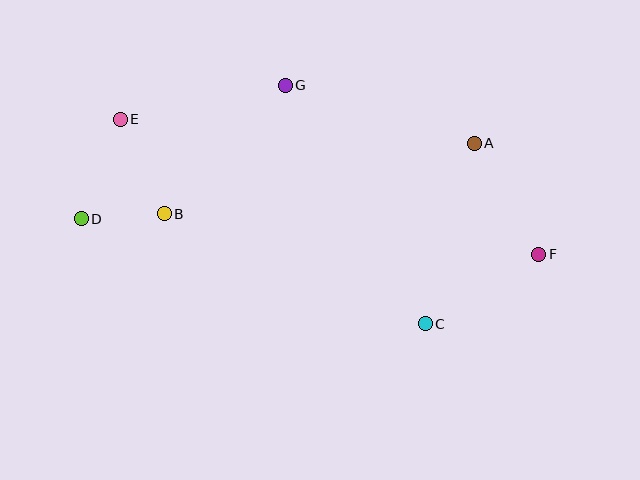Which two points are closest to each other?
Points B and D are closest to each other.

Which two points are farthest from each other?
Points D and F are farthest from each other.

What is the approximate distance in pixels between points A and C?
The distance between A and C is approximately 187 pixels.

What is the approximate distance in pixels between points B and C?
The distance between B and C is approximately 284 pixels.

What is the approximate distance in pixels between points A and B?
The distance between A and B is approximately 318 pixels.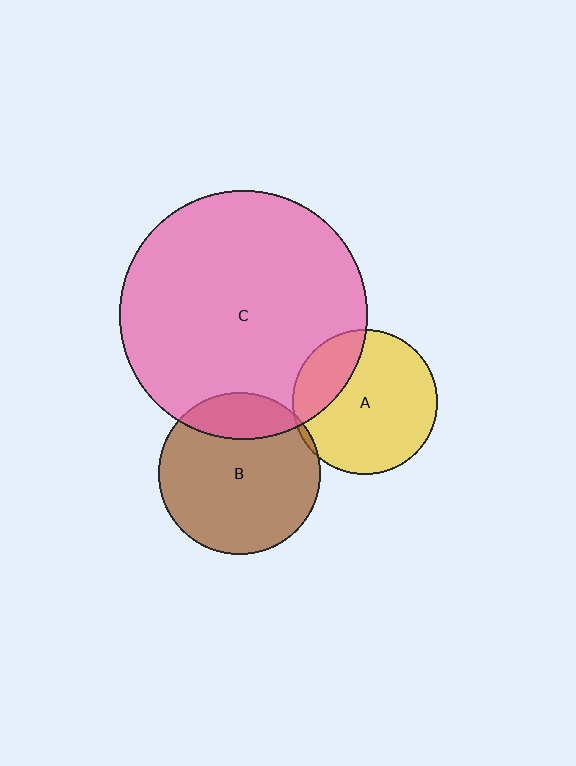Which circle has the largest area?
Circle C (pink).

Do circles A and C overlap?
Yes.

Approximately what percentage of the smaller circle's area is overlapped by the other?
Approximately 25%.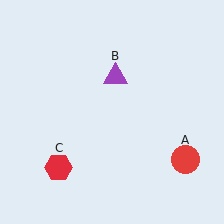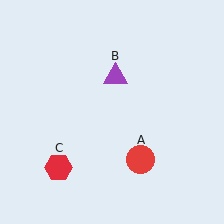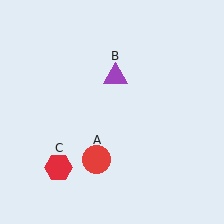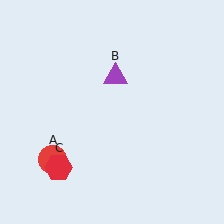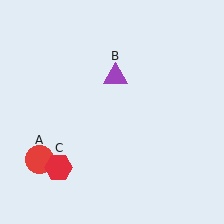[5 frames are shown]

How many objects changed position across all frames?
1 object changed position: red circle (object A).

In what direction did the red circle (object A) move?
The red circle (object A) moved left.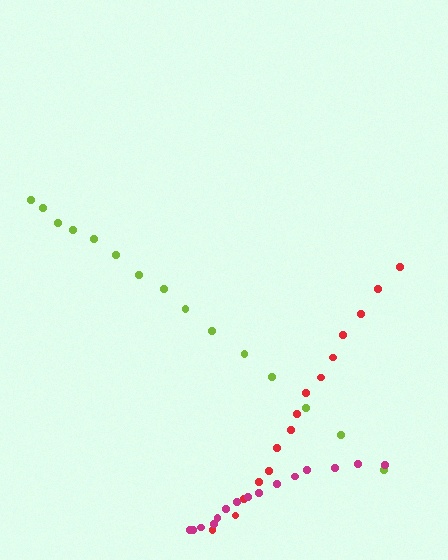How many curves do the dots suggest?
There are 3 distinct paths.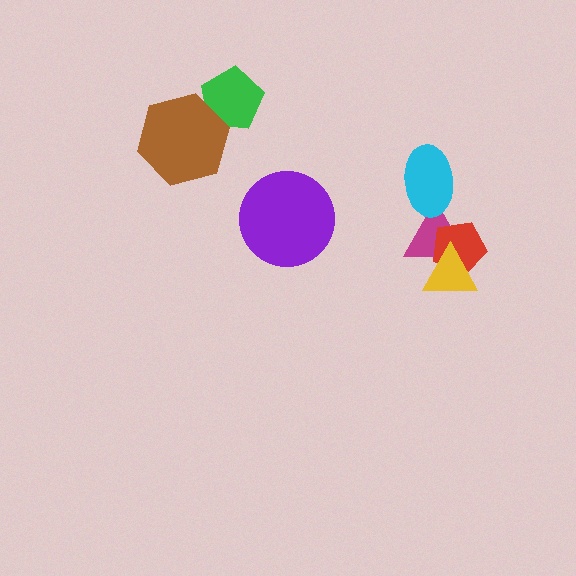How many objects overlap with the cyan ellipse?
1 object overlaps with the cyan ellipse.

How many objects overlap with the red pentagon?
2 objects overlap with the red pentagon.